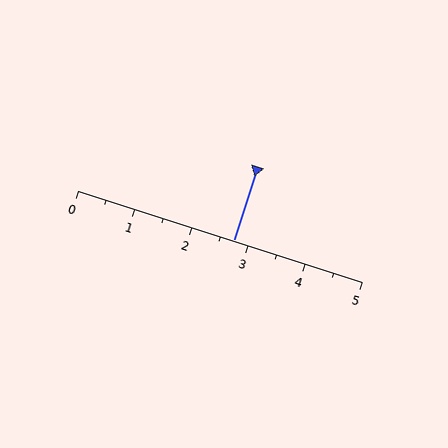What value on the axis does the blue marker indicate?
The marker indicates approximately 2.8.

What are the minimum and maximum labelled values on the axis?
The axis runs from 0 to 5.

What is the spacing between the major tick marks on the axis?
The major ticks are spaced 1 apart.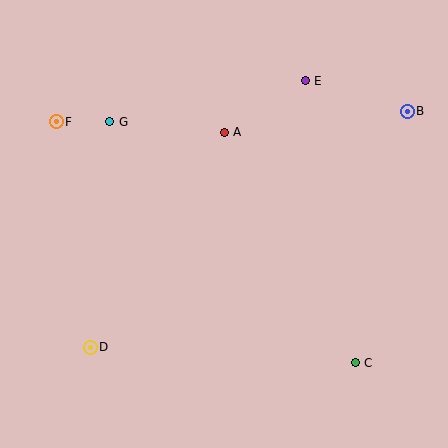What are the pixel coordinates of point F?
Point F is at (56, 122).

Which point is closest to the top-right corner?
Point B is closest to the top-right corner.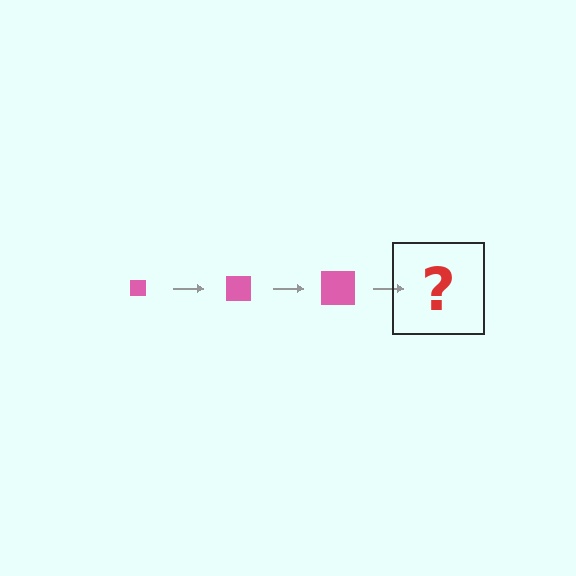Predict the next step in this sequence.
The next step is a pink square, larger than the previous one.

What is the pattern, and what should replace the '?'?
The pattern is that the square gets progressively larger each step. The '?' should be a pink square, larger than the previous one.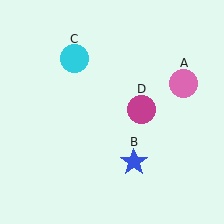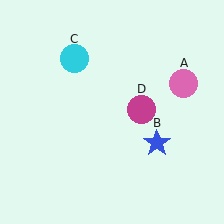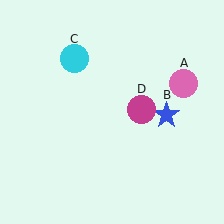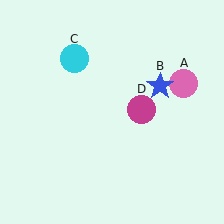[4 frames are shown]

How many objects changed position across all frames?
1 object changed position: blue star (object B).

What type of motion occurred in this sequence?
The blue star (object B) rotated counterclockwise around the center of the scene.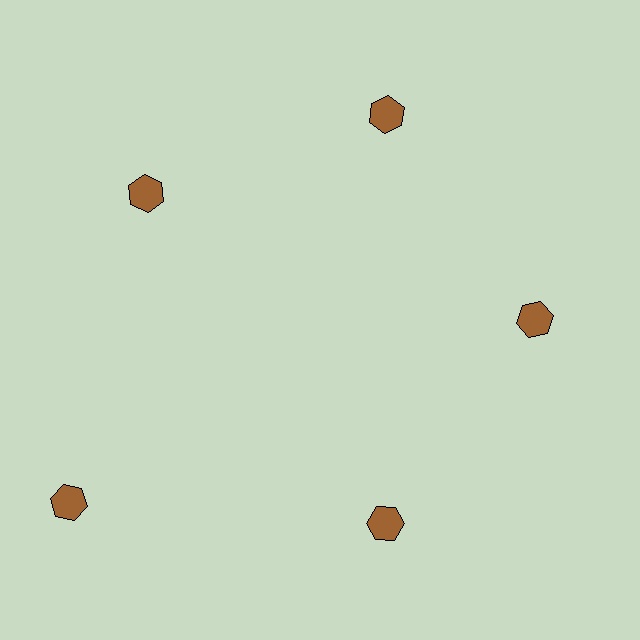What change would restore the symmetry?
The symmetry would be restored by moving it inward, back onto the ring so that all 5 hexagons sit at equal angles and equal distance from the center.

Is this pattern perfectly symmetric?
No. The 5 brown hexagons are arranged in a ring, but one element near the 8 o'clock position is pushed outward from the center, breaking the 5-fold rotational symmetry.